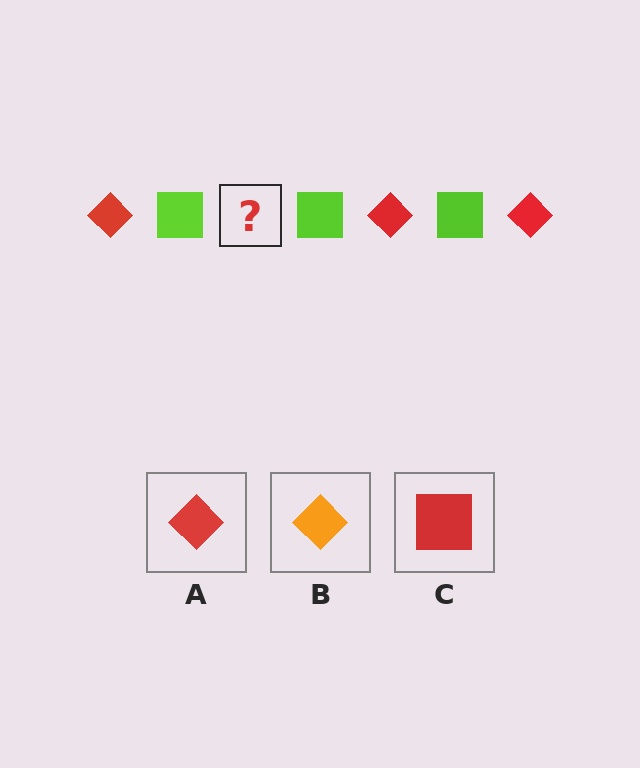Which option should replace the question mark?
Option A.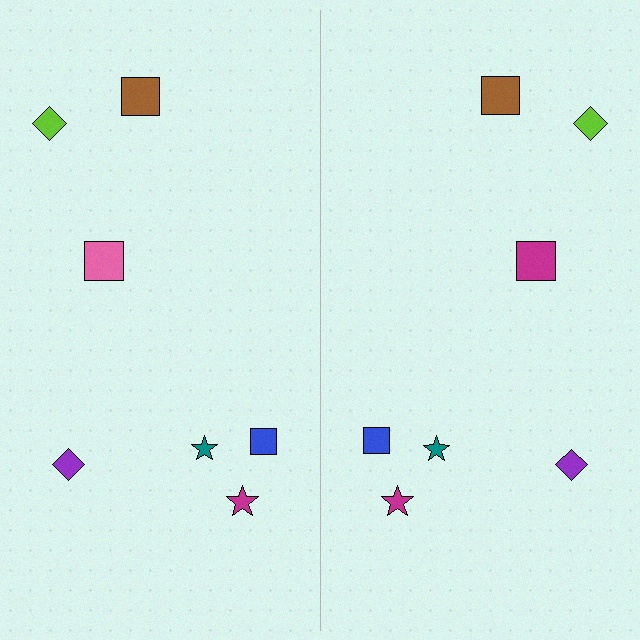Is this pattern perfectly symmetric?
No, the pattern is not perfectly symmetric. The magenta square on the right side breaks the symmetry — its mirror counterpart is pink.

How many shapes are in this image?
There are 14 shapes in this image.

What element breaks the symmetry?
The magenta square on the right side breaks the symmetry — its mirror counterpart is pink.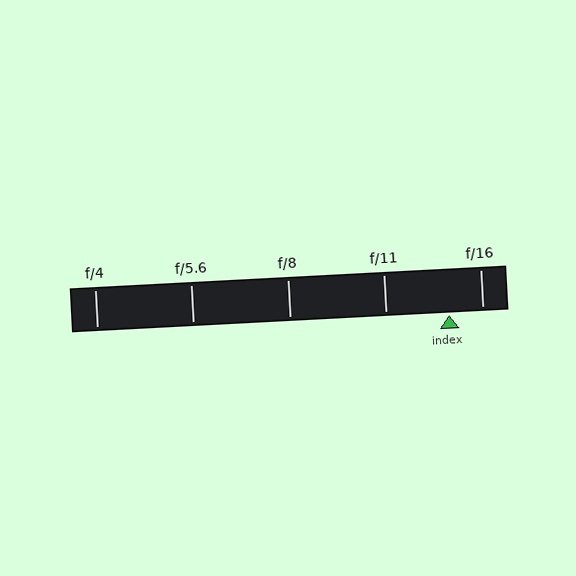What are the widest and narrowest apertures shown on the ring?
The widest aperture shown is f/4 and the narrowest is f/16.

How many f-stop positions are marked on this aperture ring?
There are 5 f-stop positions marked.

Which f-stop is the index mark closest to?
The index mark is closest to f/16.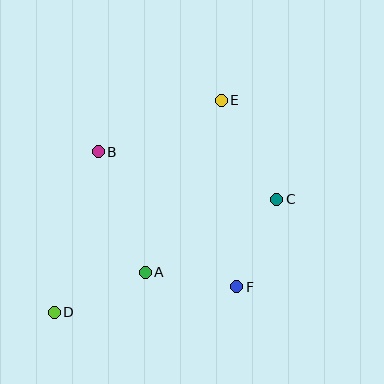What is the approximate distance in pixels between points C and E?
The distance between C and E is approximately 114 pixels.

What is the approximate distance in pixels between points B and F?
The distance between B and F is approximately 193 pixels.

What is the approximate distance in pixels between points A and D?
The distance between A and D is approximately 100 pixels.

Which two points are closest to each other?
Points A and F are closest to each other.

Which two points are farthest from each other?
Points D and E are farthest from each other.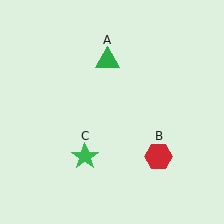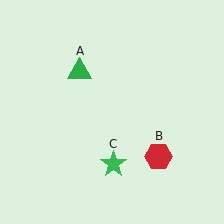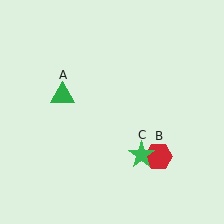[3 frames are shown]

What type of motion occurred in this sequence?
The green triangle (object A), green star (object C) rotated counterclockwise around the center of the scene.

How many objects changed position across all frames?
2 objects changed position: green triangle (object A), green star (object C).